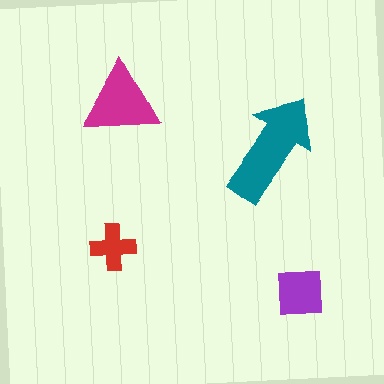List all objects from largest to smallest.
The teal arrow, the magenta triangle, the purple square, the red cross.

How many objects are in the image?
There are 4 objects in the image.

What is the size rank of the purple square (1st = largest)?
3rd.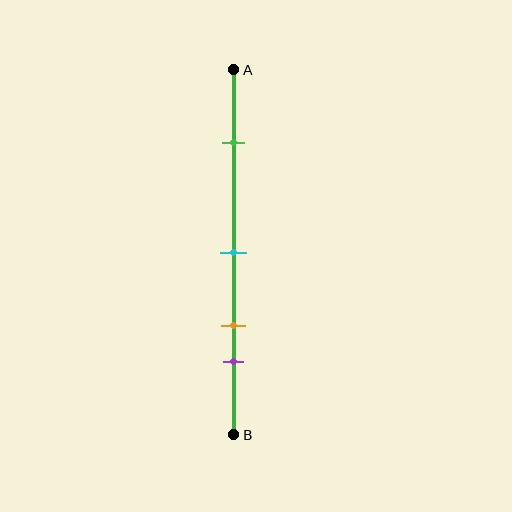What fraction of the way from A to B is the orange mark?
The orange mark is approximately 70% (0.7) of the way from A to B.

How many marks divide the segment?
There are 4 marks dividing the segment.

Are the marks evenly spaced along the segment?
No, the marks are not evenly spaced.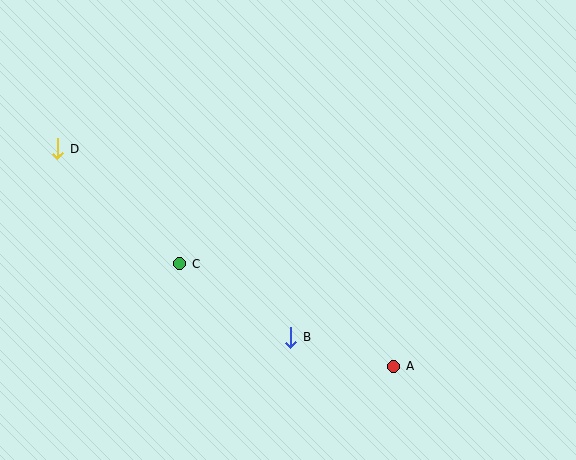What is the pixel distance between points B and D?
The distance between B and D is 299 pixels.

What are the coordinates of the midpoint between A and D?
The midpoint between A and D is at (226, 257).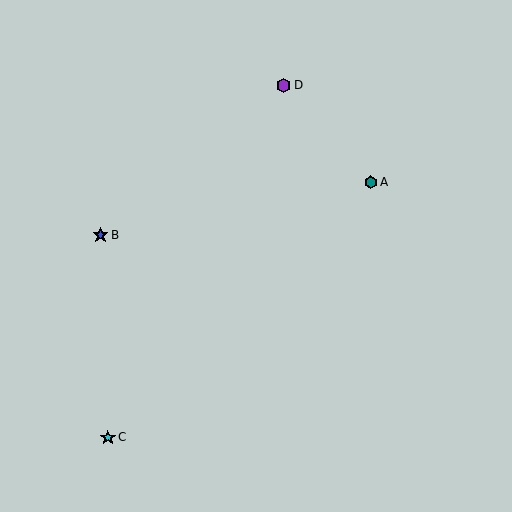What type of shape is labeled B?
Shape B is a blue star.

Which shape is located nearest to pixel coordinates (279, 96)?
The purple hexagon (labeled D) at (284, 85) is nearest to that location.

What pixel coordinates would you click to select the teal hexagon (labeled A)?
Click at (371, 182) to select the teal hexagon A.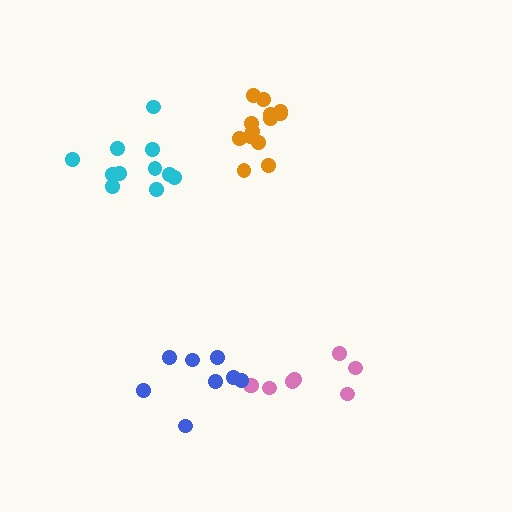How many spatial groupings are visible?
There are 4 spatial groupings.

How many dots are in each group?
Group 1: 11 dots, Group 2: 13 dots, Group 3: 8 dots, Group 4: 8 dots (40 total).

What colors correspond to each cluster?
The clusters are colored: cyan, orange, pink, blue.